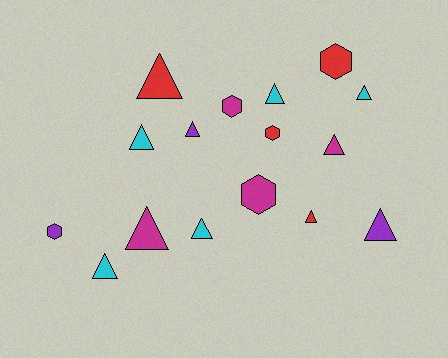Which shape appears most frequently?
Triangle, with 11 objects.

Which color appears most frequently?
Cyan, with 5 objects.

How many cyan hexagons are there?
There are no cyan hexagons.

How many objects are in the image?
There are 16 objects.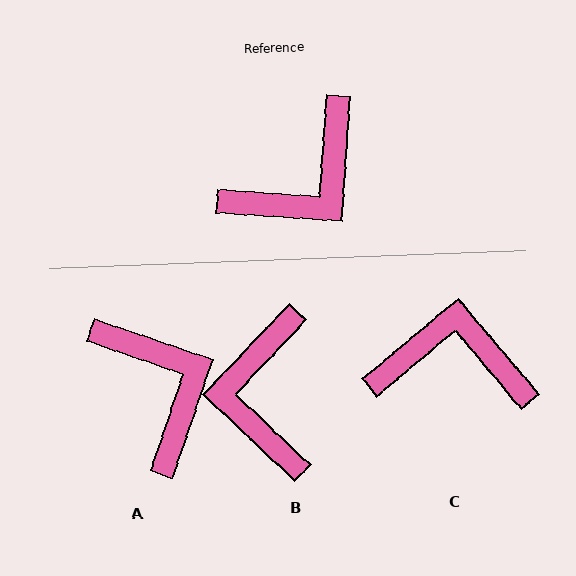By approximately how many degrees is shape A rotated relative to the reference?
Approximately 75 degrees counter-clockwise.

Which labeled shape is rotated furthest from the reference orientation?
C, about 134 degrees away.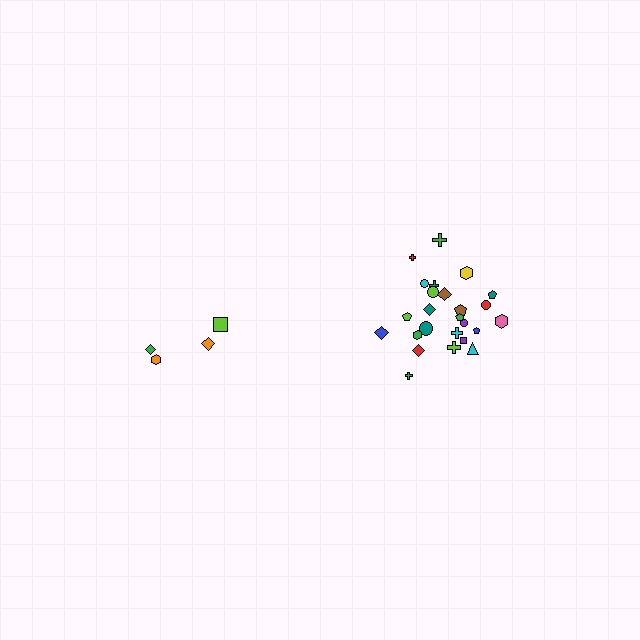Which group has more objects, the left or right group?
The right group.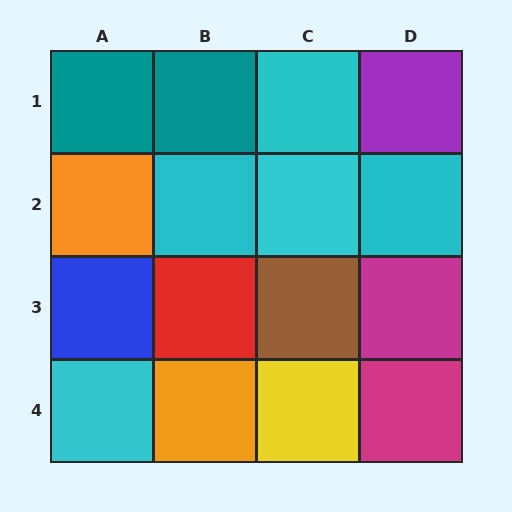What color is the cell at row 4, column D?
Magenta.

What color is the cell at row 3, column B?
Red.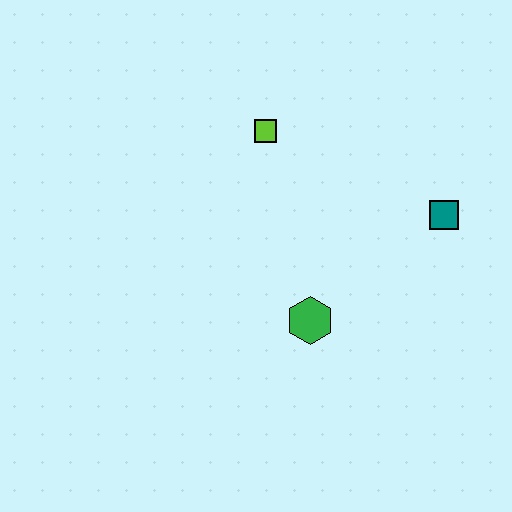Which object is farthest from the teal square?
The lime square is farthest from the teal square.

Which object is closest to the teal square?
The green hexagon is closest to the teal square.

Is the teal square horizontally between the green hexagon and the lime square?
No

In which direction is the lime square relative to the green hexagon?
The lime square is above the green hexagon.